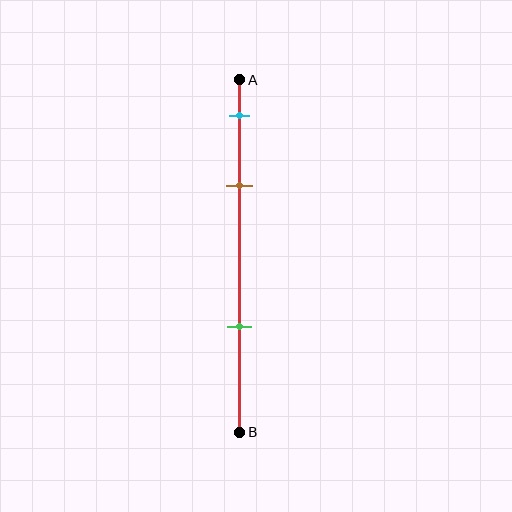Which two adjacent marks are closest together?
The cyan and brown marks are the closest adjacent pair.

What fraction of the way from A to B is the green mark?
The green mark is approximately 70% (0.7) of the way from A to B.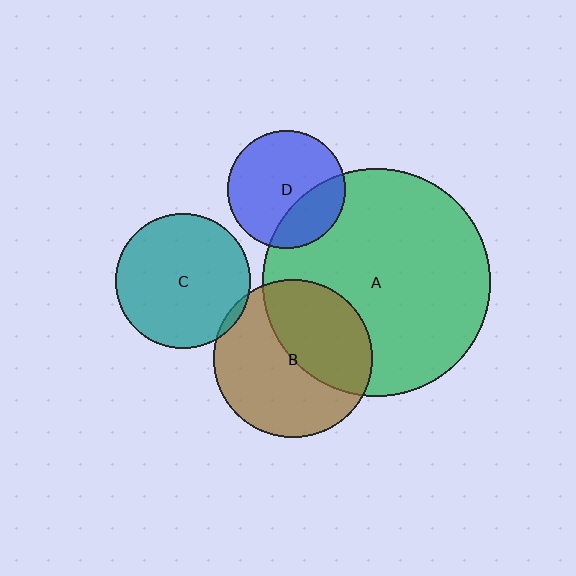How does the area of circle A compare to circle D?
Approximately 3.7 times.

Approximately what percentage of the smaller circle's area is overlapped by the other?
Approximately 45%.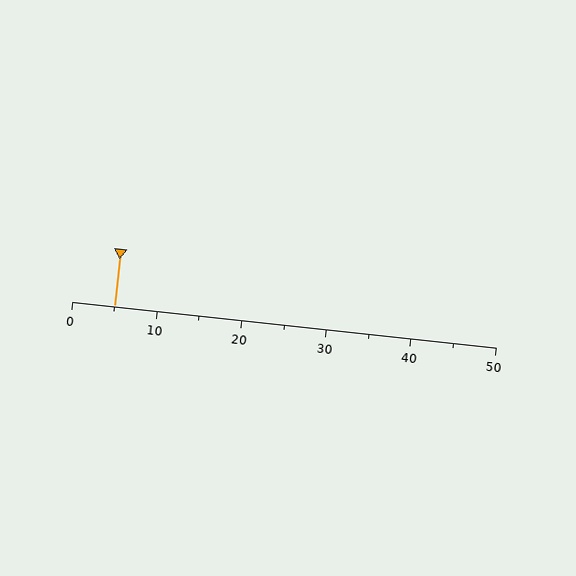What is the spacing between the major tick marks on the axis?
The major ticks are spaced 10 apart.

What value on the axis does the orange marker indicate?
The marker indicates approximately 5.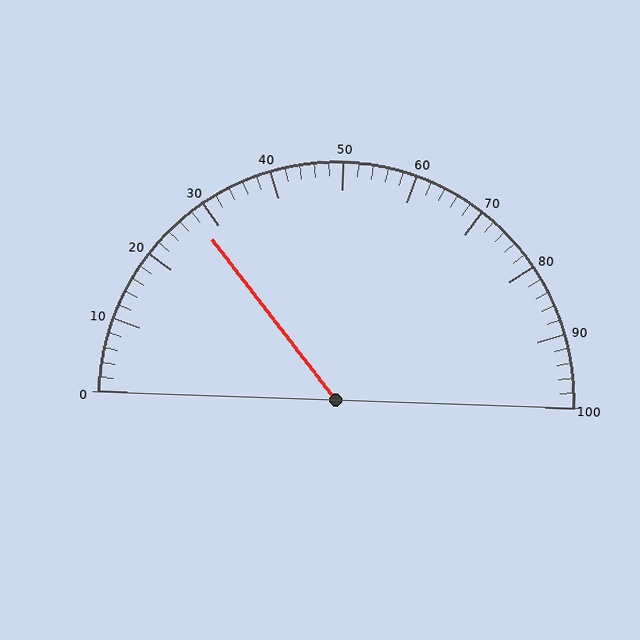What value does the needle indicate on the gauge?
The needle indicates approximately 28.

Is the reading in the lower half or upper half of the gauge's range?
The reading is in the lower half of the range (0 to 100).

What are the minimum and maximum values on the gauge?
The gauge ranges from 0 to 100.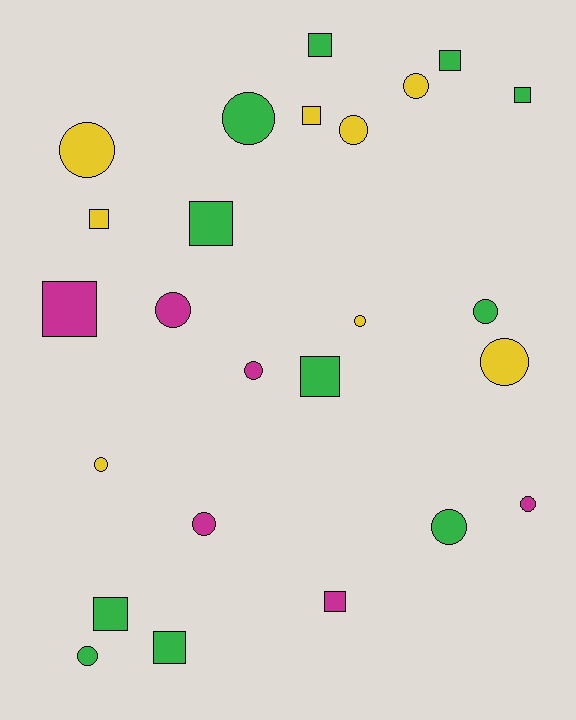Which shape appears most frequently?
Circle, with 14 objects.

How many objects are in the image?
There are 25 objects.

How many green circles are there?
There are 4 green circles.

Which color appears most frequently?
Green, with 11 objects.